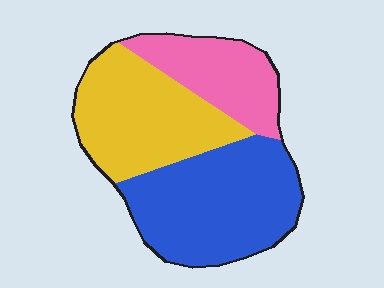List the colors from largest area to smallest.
From largest to smallest: blue, yellow, pink.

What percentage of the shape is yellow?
Yellow covers roughly 35% of the shape.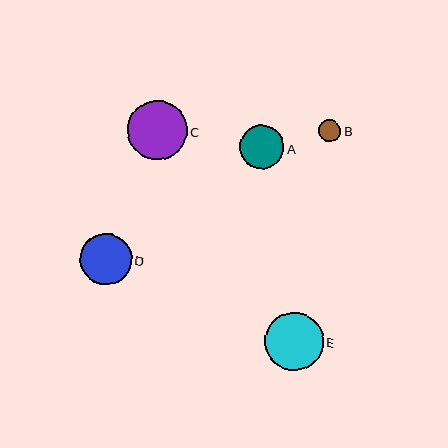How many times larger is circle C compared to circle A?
Circle C is approximately 1.3 times the size of circle A.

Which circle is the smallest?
Circle B is the smallest with a size of approximately 22 pixels.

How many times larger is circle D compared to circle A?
Circle D is approximately 1.2 times the size of circle A.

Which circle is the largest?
Circle C is the largest with a size of approximately 59 pixels.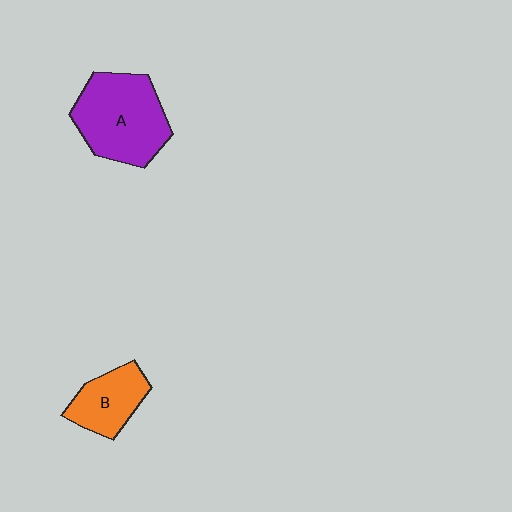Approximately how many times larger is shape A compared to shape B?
Approximately 1.8 times.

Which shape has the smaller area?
Shape B (orange).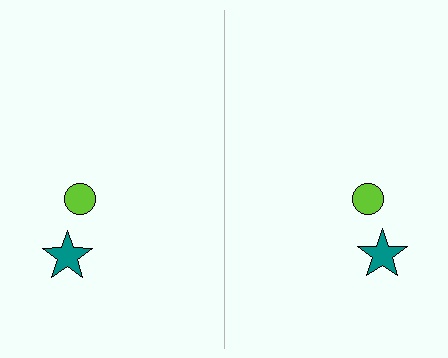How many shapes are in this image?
There are 4 shapes in this image.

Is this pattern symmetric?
Yes, this pattern has bilateral (reflection) symmetry.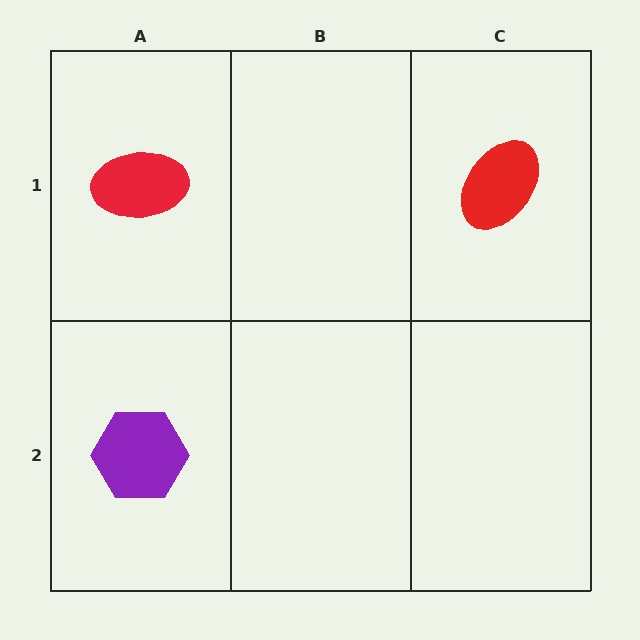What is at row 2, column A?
A purple hexagon.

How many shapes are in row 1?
2 shapes.